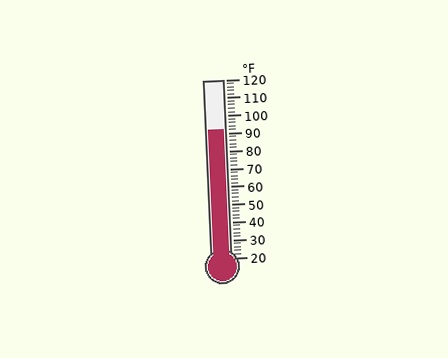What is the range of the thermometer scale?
The thermometer scale ranges from 20°F to 120°F.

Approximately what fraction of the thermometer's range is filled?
The thermometer is filled to approximately 70% of its range.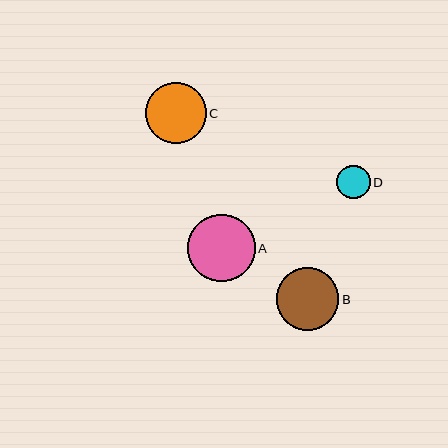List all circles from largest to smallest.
From largest to smallest: A, B, C, D.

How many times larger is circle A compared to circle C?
Circle A is approximately 1.1 times the size of circle C.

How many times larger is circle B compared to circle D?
Circle B is approximately 1.9 times the size of circle D.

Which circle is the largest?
Circle A is the largest with a size of approximately 67 pixels.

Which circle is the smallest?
Circle D is the smallest with a size of approximately 34 pixels.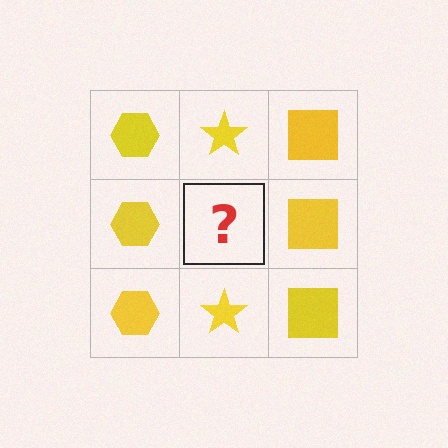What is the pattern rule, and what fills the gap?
The rule is that each column has a consistent shape. The gap should be filled with a yellow star.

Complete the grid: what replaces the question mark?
The question mark should be replaced with a yellow star.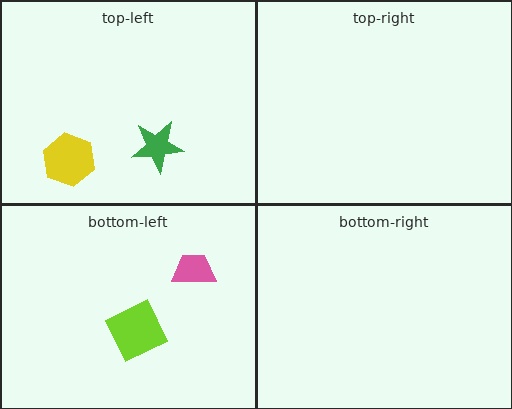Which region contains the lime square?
The bottom-left region.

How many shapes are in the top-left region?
2.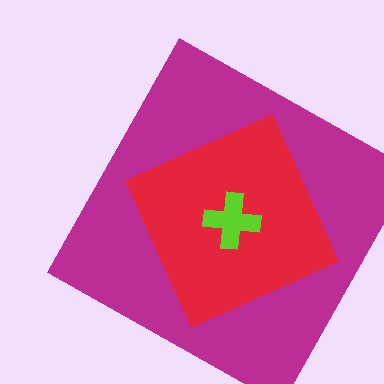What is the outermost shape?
The magenta square.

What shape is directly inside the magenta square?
The red diamond.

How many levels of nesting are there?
3.